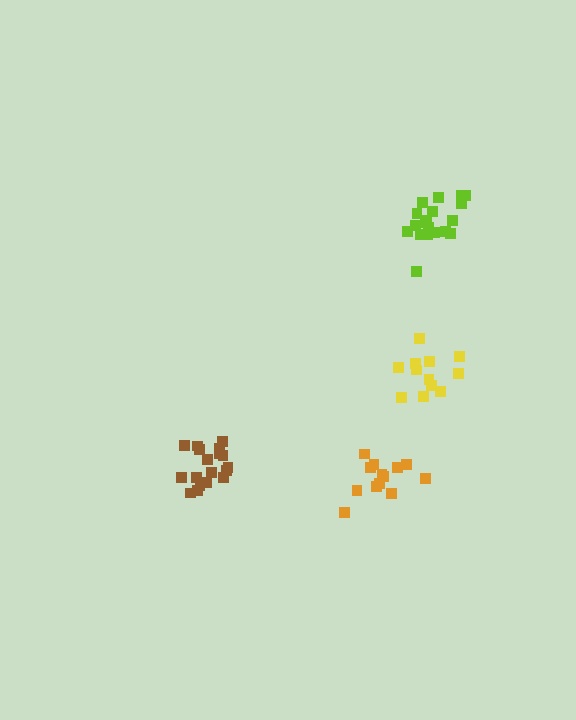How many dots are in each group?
Group 1: 13 dots, Group 2: 18 dots, Group 3: 19 dots, Group 4: 13 dots (63 total).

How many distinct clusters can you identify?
There are 4 distinct clusters.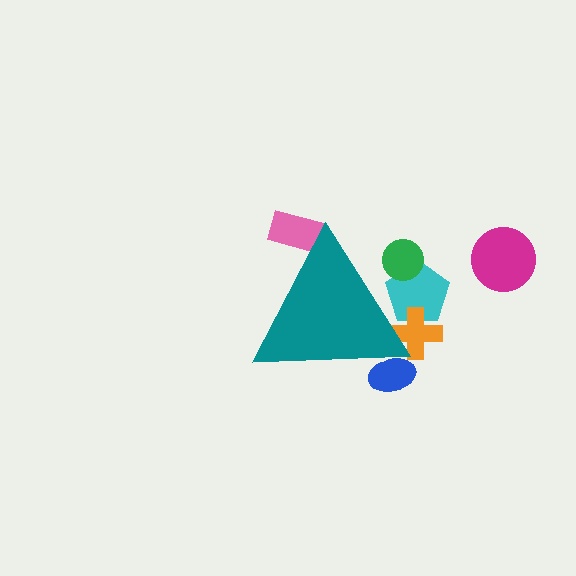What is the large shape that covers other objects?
A teal triangle.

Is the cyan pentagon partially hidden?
Yes, the cyan pentagon is partially hidden behind the teal triangle.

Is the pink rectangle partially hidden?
Yes, the pink rectangle is partially hidden behind the teal triangle.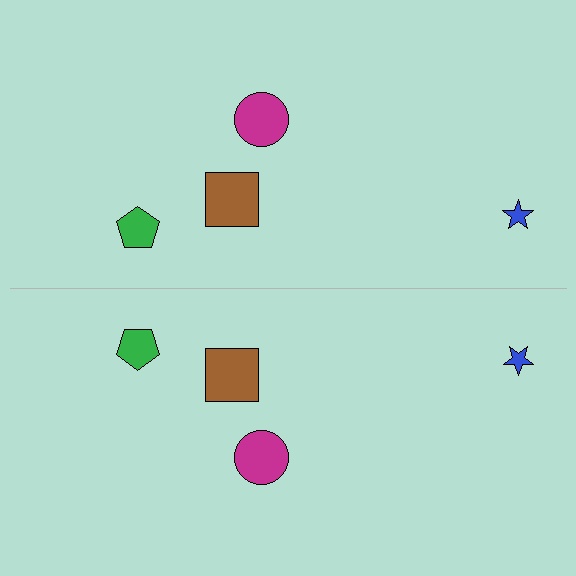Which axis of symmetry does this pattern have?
The pattern has a horizontal axis of symmetry running through the center of the image.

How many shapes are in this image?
There are 8 shapes in this image.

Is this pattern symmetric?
Yes, this pattern has bilateral (reflection) symmetry.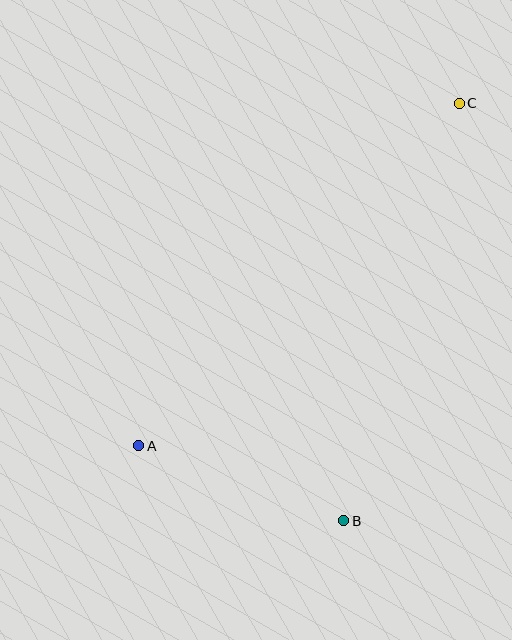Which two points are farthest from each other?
Points A and C are farthest from each other.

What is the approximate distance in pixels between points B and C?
The distance between B and C is approximately 433 pixels.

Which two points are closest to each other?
Points A and B are closest to each other.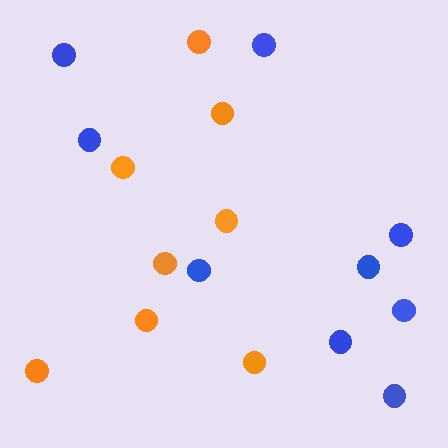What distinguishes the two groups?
There are 2 groups: one group of blue circles (9) and one group of orange circles (8).